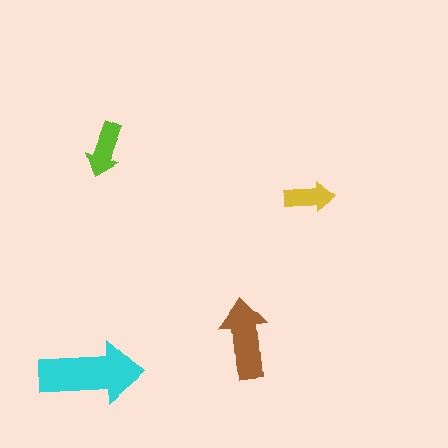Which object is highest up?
The lime arrow is topmost.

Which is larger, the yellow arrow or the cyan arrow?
The cyan one.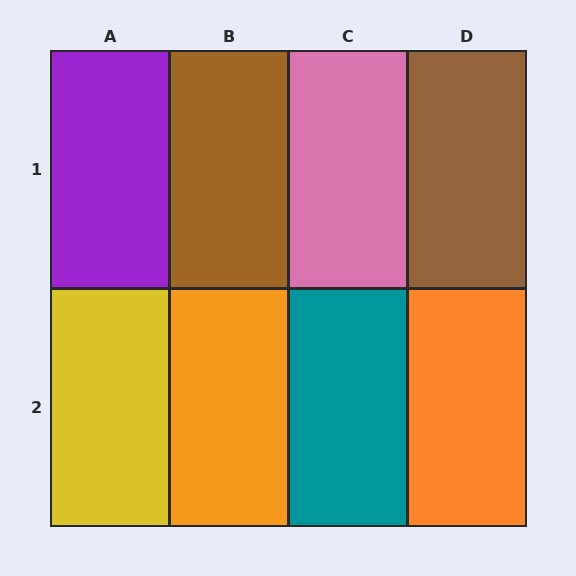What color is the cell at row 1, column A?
Purple.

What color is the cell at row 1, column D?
Brown.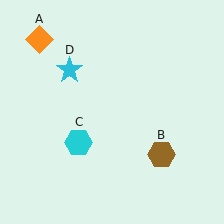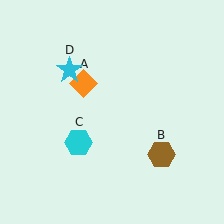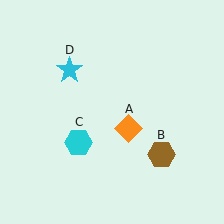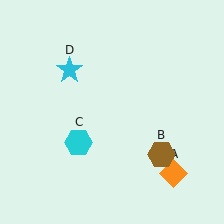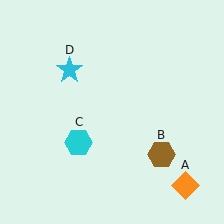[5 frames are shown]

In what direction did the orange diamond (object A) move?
The orange diamond (object A) moved down and to the right.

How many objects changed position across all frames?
1 object changed position: orange diamond (object A).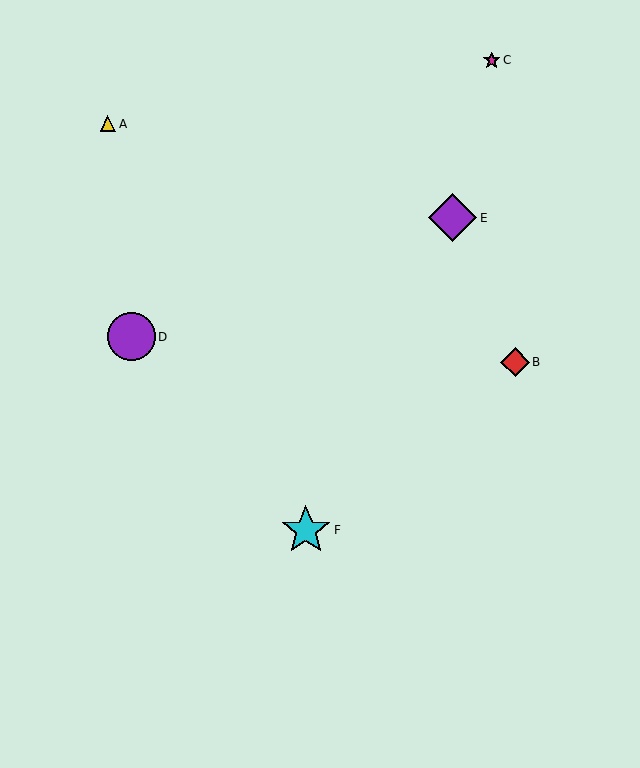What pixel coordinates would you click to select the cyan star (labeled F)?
Click at (306, 530) to select the cyan star F.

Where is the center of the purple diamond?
The center of the purple diamond is at (453, 218).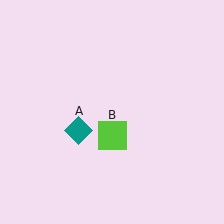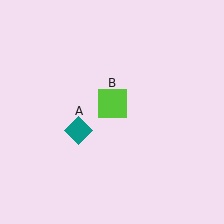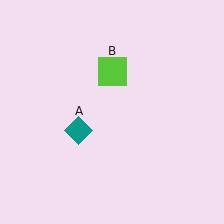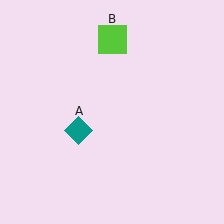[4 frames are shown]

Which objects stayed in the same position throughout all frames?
Teal diamond (object A) remained stationary.